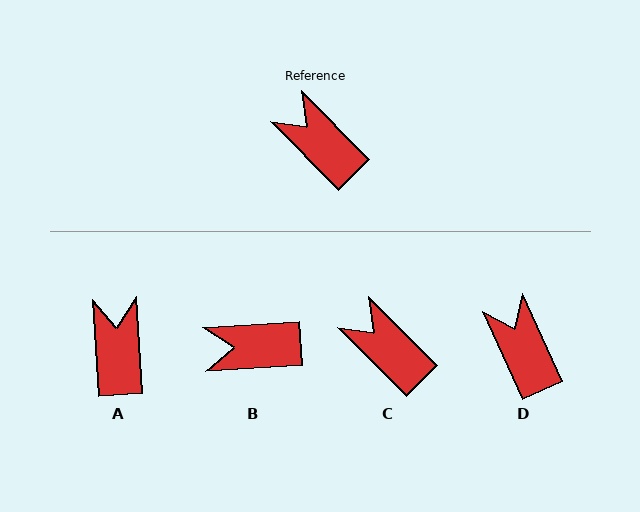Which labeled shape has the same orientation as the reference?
C.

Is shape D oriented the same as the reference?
No, it is off by about 20 degrees.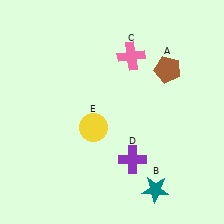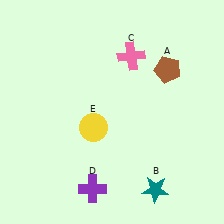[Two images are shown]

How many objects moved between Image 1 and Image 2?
1 object moved between the two images.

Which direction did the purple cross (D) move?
The purple cross (D) moved left.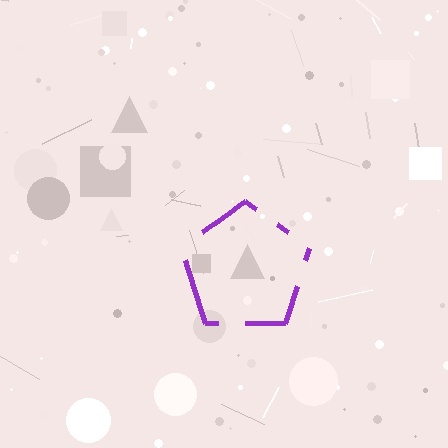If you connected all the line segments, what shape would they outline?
They would outline a pentagon.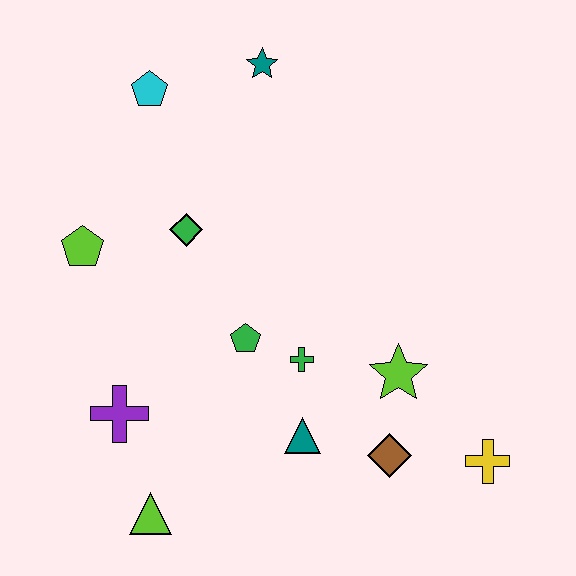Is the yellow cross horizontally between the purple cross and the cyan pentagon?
No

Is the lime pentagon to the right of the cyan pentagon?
No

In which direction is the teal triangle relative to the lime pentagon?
The teal triangle is to the right of the lime pentagon.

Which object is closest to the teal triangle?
The green cross is closest to the teal triangle.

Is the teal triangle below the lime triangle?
No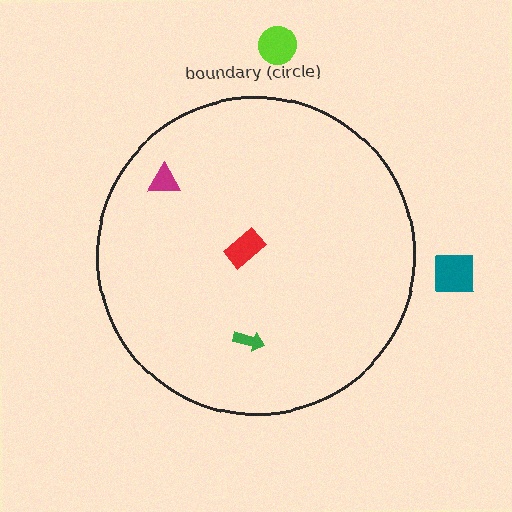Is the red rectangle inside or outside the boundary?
Inside.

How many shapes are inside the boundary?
3 inside, 2 outside.